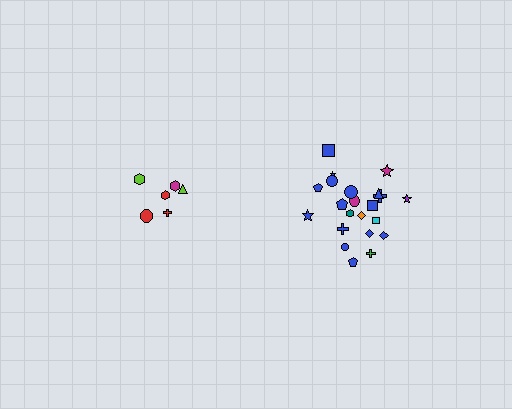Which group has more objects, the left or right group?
The right group.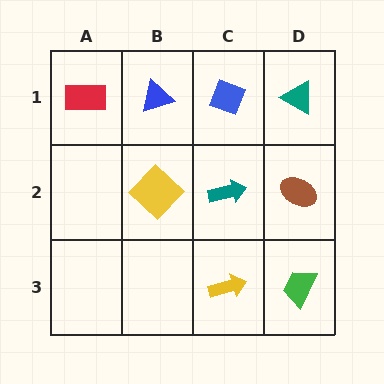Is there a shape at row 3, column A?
No, that cell is empty.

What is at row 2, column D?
A brown ellipse.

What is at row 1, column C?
A blue diamond.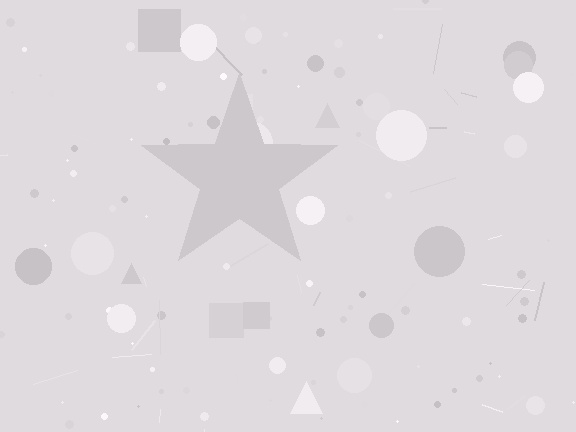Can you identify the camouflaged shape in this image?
The camouflaged shape is a star.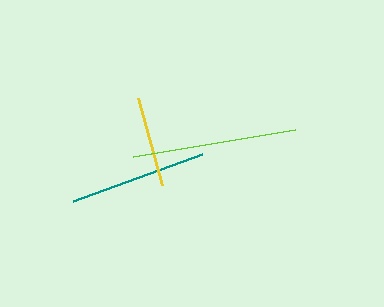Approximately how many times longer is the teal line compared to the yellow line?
The teal line is approximately 1.5 times the length of the yellow line.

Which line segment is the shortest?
The yellow line is the shortest at approximately 90 pixels.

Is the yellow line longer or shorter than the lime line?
The lime line is longer than the yellow line.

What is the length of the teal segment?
The teal segment is approximately 137 pixels long.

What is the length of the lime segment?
The lime segment is approximately 165 pixels long.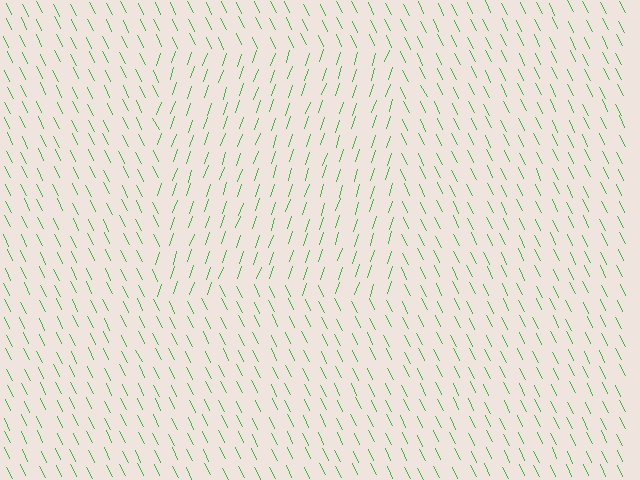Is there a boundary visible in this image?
Yes, there is a texture boundary formed by a change in line orientation.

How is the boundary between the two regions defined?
The boundary is defined purely by a change in line orientation (approximately 45 degrees difference). All lines are the same color and thickness.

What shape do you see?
I see a rectangle.